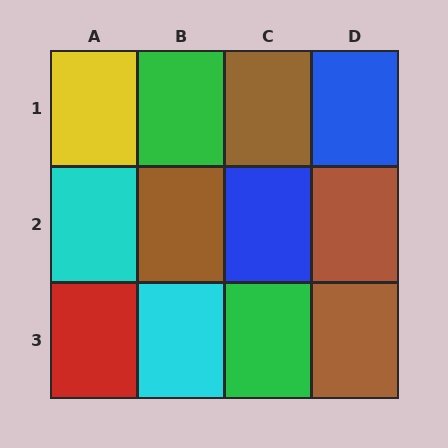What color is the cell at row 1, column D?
Blue.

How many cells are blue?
2 cells are blue.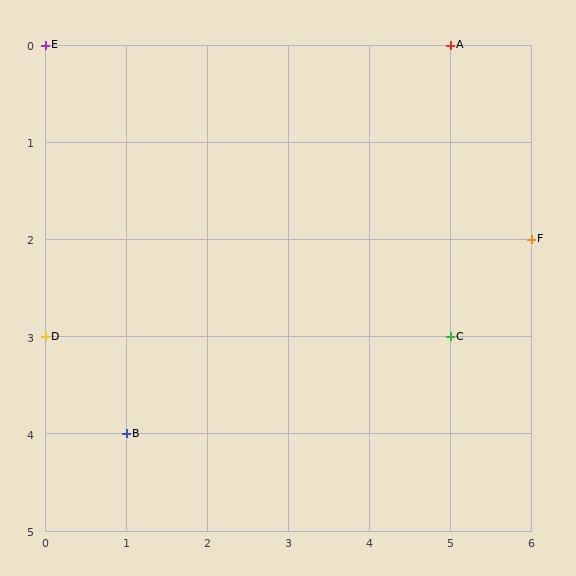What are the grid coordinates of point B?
Point B is at grid coordinates (1, 4).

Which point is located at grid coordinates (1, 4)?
Point B is at (1, 4).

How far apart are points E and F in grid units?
Points E and F are 6 columns and 2 rows apart (about 6.3 grid units diagonally).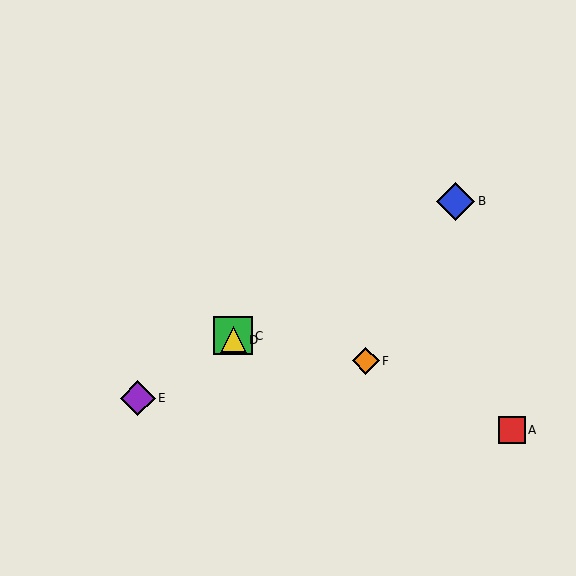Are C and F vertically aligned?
No, C is at x≈233 and F is at x≈366.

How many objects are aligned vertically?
2 objects (C, D) are aligned vertically.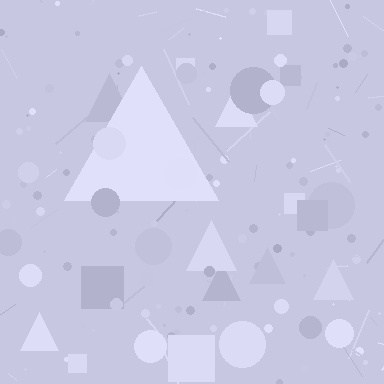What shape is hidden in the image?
A triangle is hidden in the image.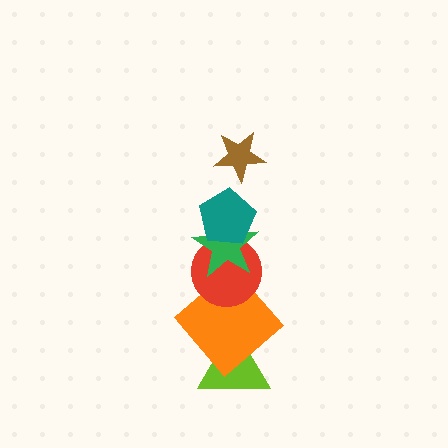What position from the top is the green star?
The green star is 3rd from the top.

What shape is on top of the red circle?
The green star is on top of the red circle.